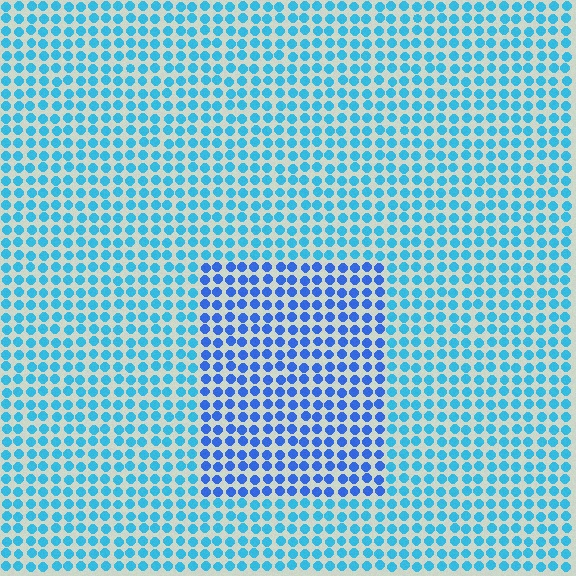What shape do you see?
I see a rectangle.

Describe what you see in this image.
The image is filled with small cyan elements in a uniform arrangement. A rectangle-shaped region is visible where the elements are tinted to a slightly different hue, forming a subtle color boundary.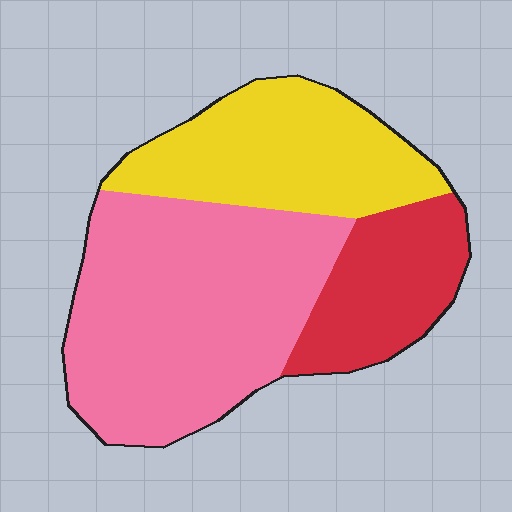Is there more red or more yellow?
Yellow.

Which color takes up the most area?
Pink, at roughly 50%.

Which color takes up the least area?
Red, at roughly 20%.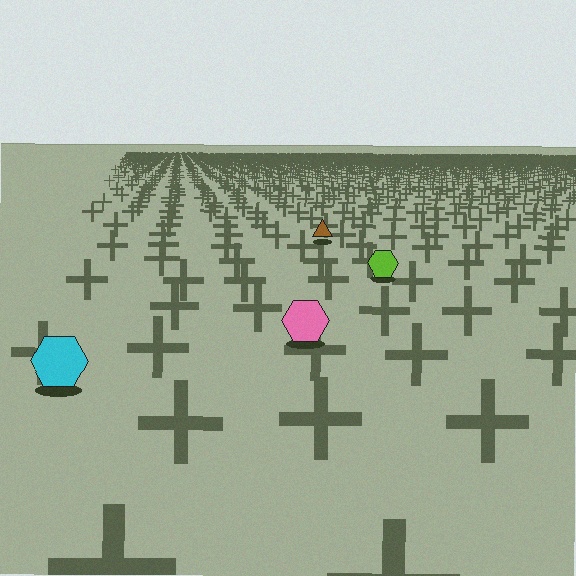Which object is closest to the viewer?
The cyan hexagon is closest. The texture marks near it are larger and more spread out.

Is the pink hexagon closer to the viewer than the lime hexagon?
Yes. The pink hexagon is closer — you can tell from the texture gradient: the ground texture is coarser near it.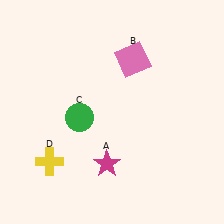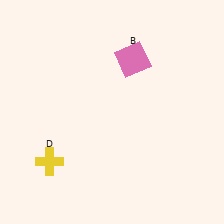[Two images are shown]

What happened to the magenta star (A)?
The magenta star (A) was removed in Image 2. It was in the bottom-left area of Image 1.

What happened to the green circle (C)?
The green circle (C) was removed in Image 2. It was in the bottom-left area of Image 1.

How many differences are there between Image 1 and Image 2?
There are 2 differences between the two images.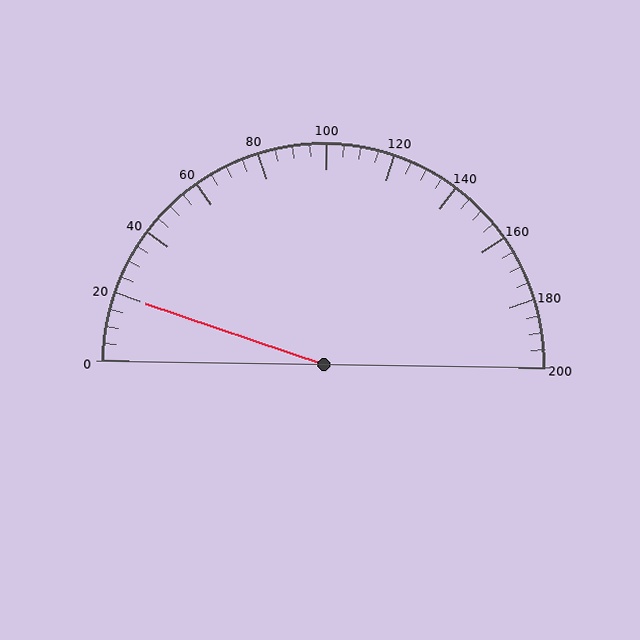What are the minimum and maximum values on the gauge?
The gauge ranges from 0 to 200.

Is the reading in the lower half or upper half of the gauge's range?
The reading is in the lower half of the range (0 to 200).